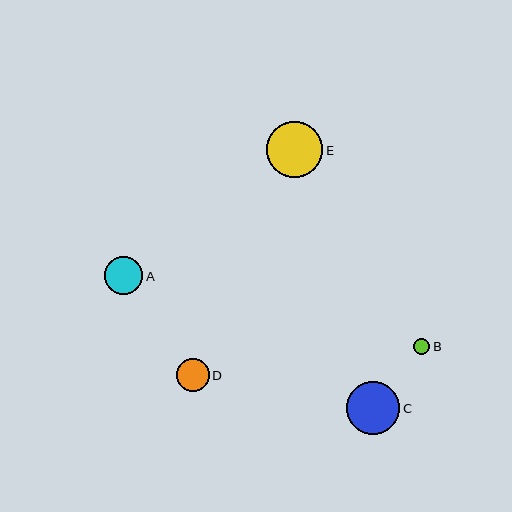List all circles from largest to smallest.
From largest to smallest: E, C, A, D, B.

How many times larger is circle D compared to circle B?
Circle D is approximately 2.0 times the size of circle B.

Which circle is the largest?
Circle E is the largest with a size of approximately 56 pixels.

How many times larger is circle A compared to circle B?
Circle A is approximately 2.4 times the size of circle B.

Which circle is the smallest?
Circle B is the smallest with a size of approximately 16 pixels.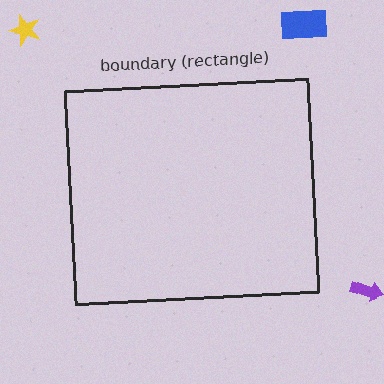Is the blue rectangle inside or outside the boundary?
Outside.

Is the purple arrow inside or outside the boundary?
Outside.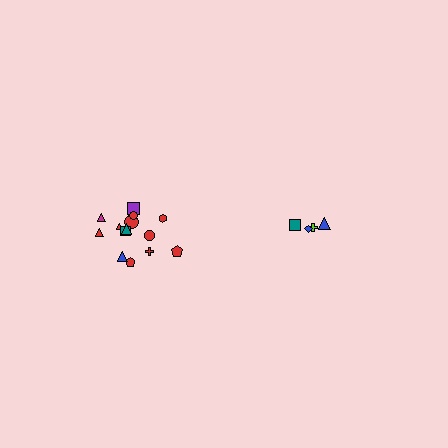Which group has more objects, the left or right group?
The left group.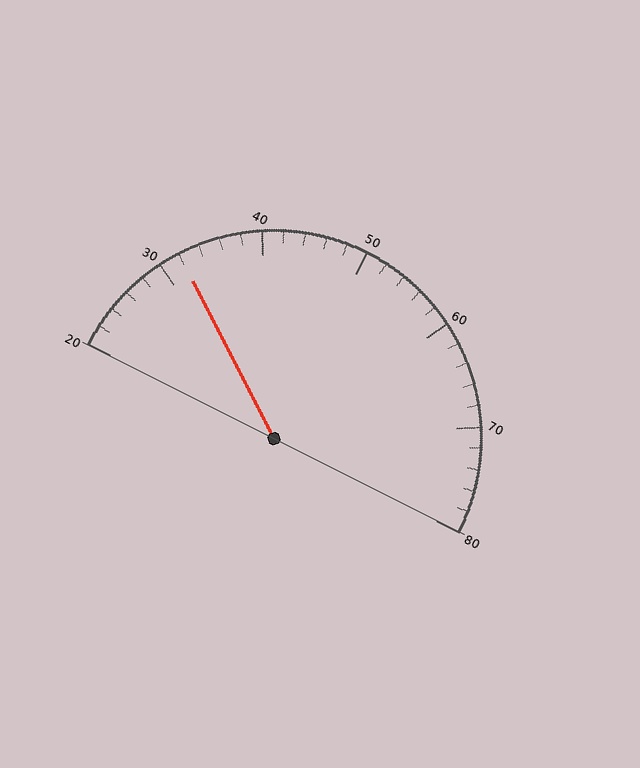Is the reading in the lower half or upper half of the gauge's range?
The reading is in the lower half of the range (20 to 80).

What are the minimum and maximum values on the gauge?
The gauge ranges from 20 to 80.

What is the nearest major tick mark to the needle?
The nearest major tick mark is 30.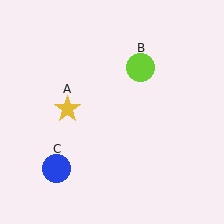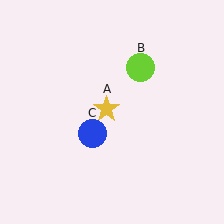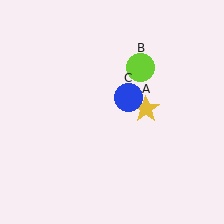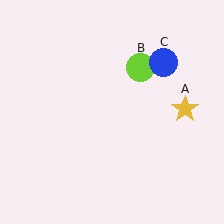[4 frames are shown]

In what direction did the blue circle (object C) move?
The blue circle (object C) moved up and to the right.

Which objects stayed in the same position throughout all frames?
Lime circle (object B) remained stationary.